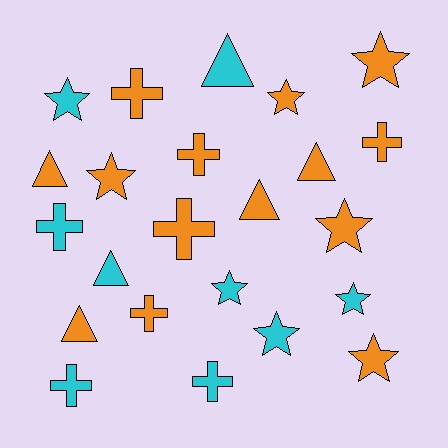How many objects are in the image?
There are 23 objects.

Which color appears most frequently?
Orange, with 14 objects.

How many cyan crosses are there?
There are 3 cyan crosses.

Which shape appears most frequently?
Star, with 9 objects.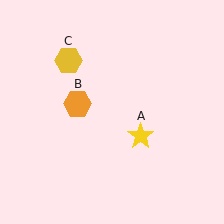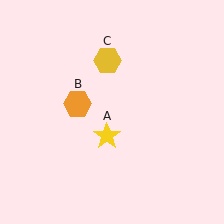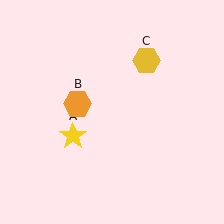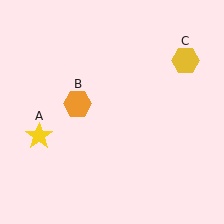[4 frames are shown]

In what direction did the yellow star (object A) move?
The yellow star (object A) moved left.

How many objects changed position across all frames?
2 objects changed position: yellow star (object A), yellow hexagon (object C).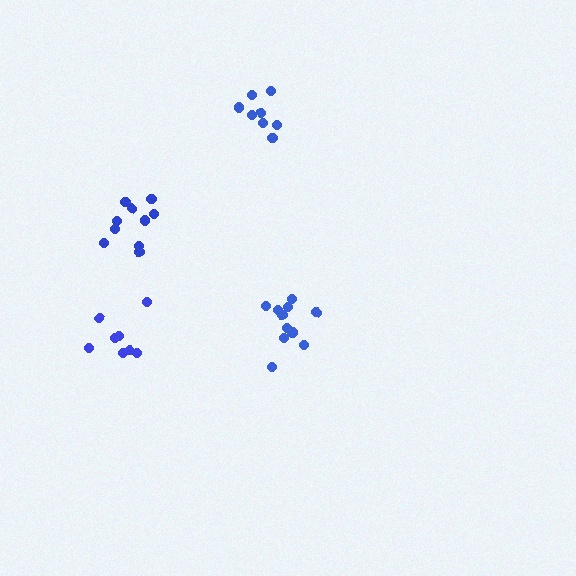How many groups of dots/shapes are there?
There are 4 groups.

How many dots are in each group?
Group 1: 10 dots, Group 2: 8 dots, Group 3: 11 dots, Group 4: 8 dots (37 total).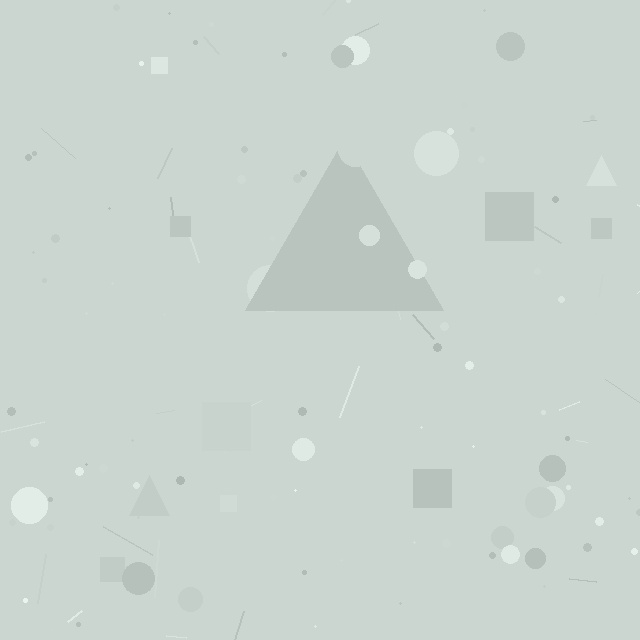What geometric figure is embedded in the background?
A triangle is embedded in the background.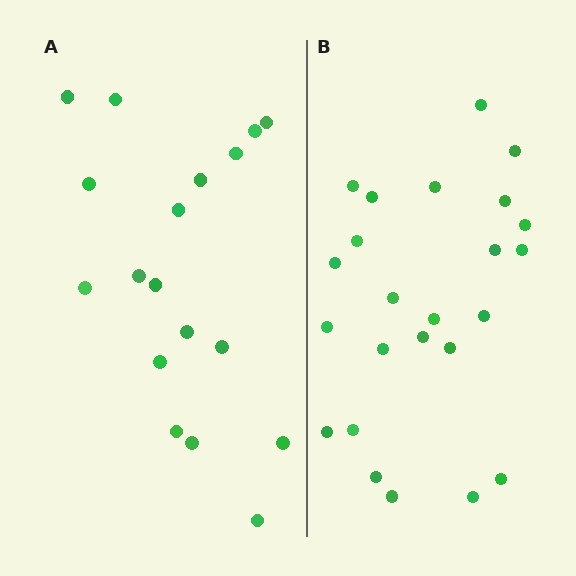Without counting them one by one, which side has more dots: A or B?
Region B (the right region) has more dots.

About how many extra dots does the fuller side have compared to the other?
Region B has about 6 more dots than region A.